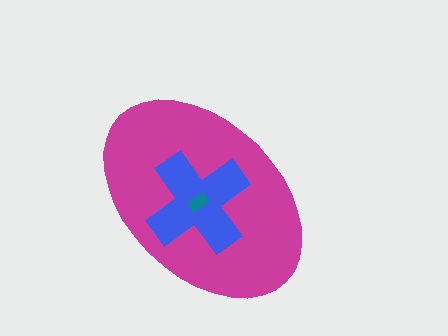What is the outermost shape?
The magenta ellipse.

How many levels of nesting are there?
3.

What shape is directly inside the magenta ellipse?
The blue cross.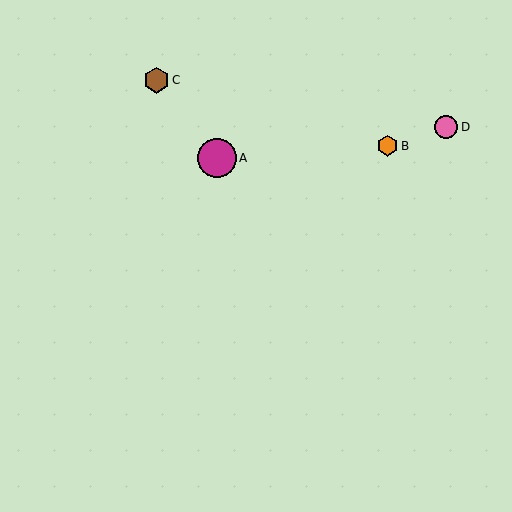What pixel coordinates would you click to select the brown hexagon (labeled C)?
Click at (156, 80) to select the brown hexagon C.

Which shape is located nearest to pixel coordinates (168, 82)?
The brown hexagon (labeled C) at (156, 80) is nearest to that location.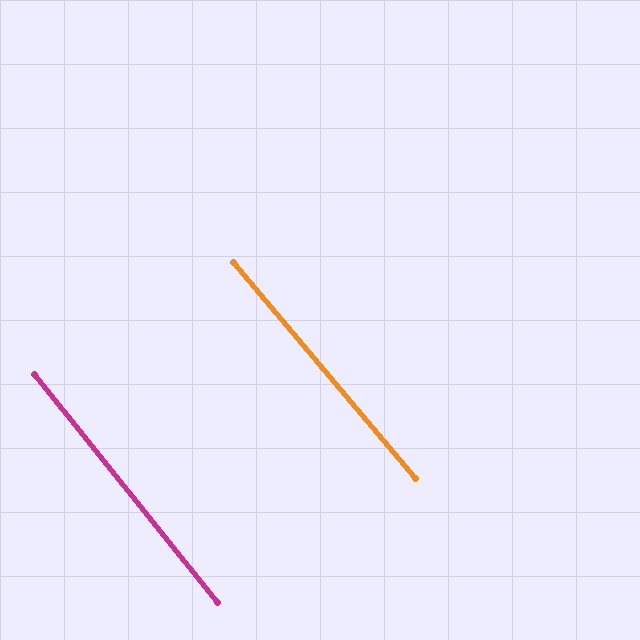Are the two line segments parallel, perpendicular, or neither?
Parallel — their directions differ by only 1.4°.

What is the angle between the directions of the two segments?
Approximately 1 degree.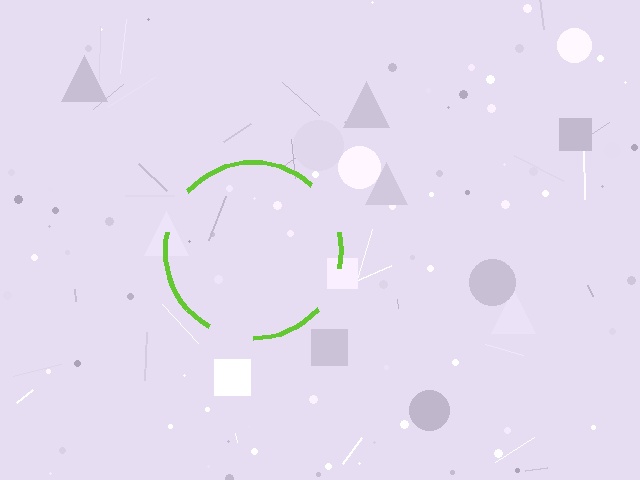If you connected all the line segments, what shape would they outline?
They would outline a circle.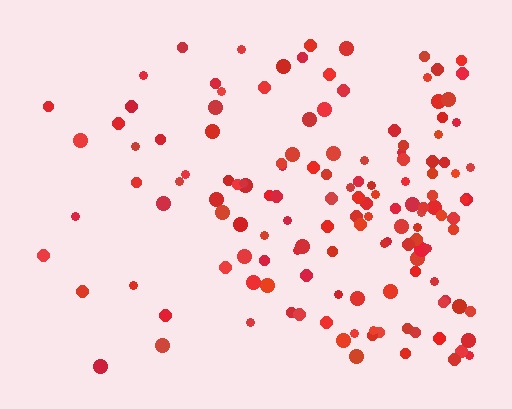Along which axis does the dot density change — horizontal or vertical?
Horizontal.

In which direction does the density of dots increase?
From left to right, with the right side densest.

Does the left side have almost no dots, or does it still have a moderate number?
Still a moderate number, just noticeably fewer than the right.